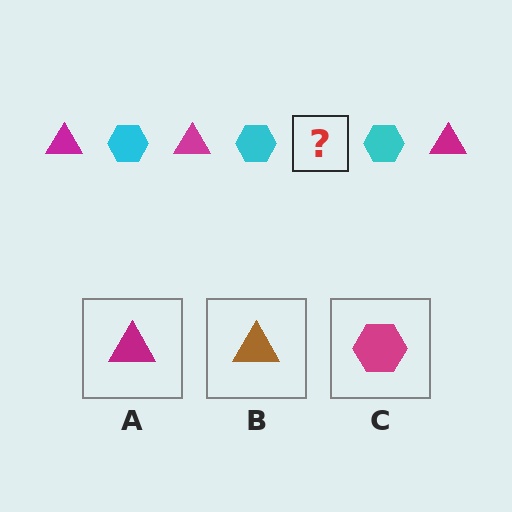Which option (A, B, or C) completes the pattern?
A.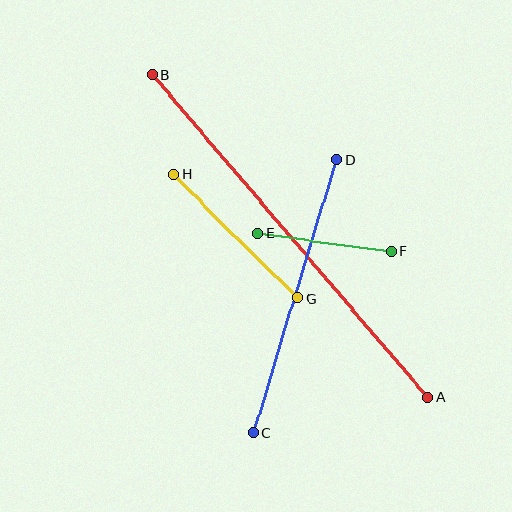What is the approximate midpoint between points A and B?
The midpoint is at approximately (289, 236) pixels.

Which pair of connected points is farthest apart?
Points A and B are farthest apart.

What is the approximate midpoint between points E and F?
The midpoint is at approximately (325, 243) pixels.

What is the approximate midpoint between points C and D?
The midpoint is at approximately (295, 296) pixels.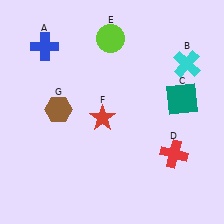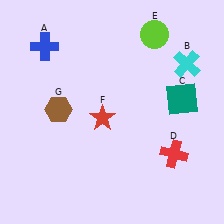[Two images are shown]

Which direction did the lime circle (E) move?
The lime circle (E) moved right.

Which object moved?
The lime circle (E) moved right.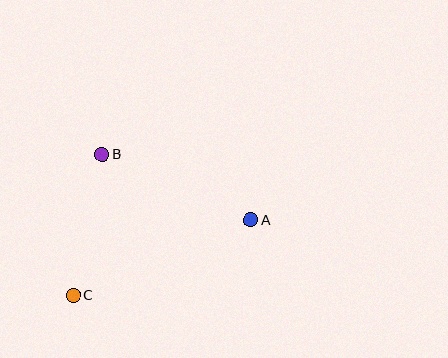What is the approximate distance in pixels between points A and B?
The distance between A and B is approximately 162 pixels.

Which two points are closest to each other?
Points B and C are closest to each other.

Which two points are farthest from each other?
Points A and C are farthest from each other.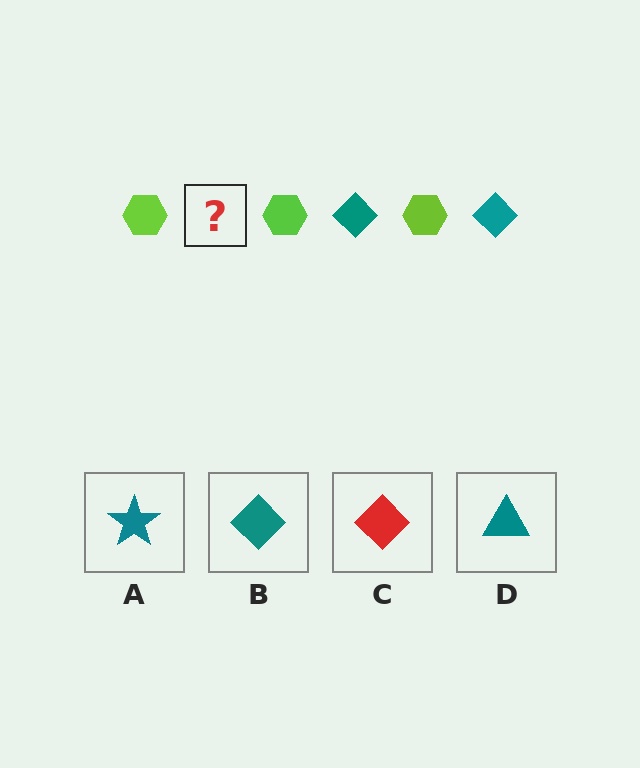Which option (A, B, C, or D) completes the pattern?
B.